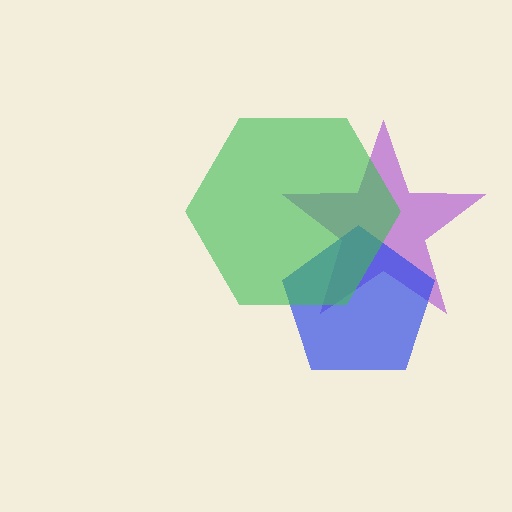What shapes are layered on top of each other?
The layered shapes are: a purple star, a blue pentagon, a green hexagon.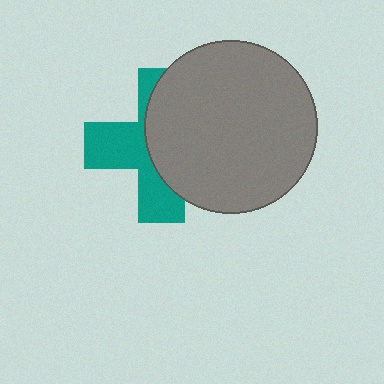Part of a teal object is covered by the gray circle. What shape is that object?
It is a cross.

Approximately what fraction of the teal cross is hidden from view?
Roughly 54% of the teal cross is hidden behind the gray circle.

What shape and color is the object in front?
The object in front is a gray circle.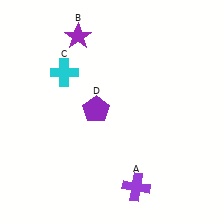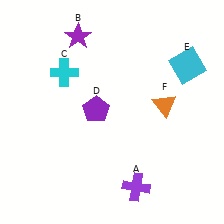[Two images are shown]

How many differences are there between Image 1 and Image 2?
There are 2 differences between the two images.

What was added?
A cyan square (E), an orange triangle (F) were added in Image 2.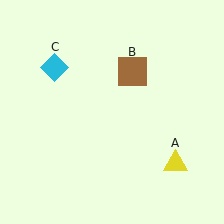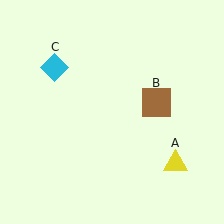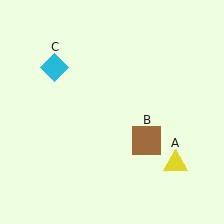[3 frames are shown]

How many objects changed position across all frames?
1 object changed position: brown square (object B).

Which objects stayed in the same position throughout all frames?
Yellow triangle (object A) and cyan diamond (object C) remained stationary.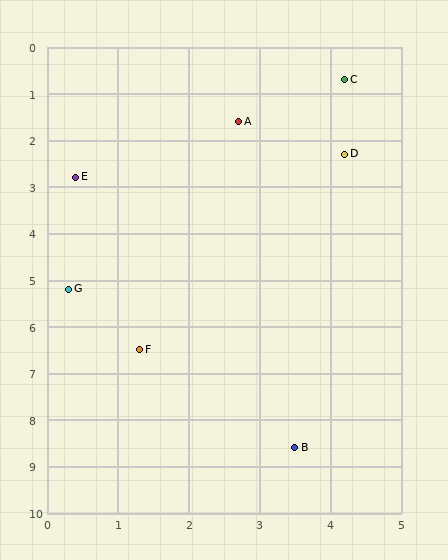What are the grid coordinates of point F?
Point F is at approximately (1.3, 6.5).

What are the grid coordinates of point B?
Point B is at approximately (3.5, 8.6).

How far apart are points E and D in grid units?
Points E and D are about 3.8 grid units apart.